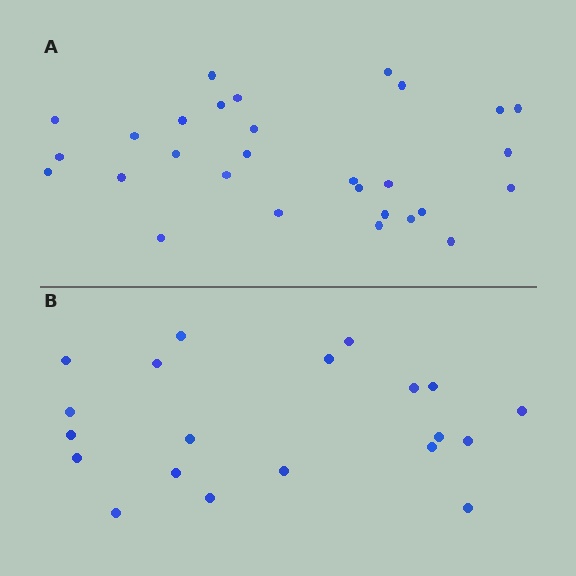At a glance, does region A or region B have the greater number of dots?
Region A (the top region) has more dots.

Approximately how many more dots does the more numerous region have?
Region A has roughly 8 or so more dots than region B.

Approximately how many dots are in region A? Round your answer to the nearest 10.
About 30 dots. (The exact count is 29, which rounds to 30.)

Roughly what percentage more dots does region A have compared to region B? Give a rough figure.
About 45% more.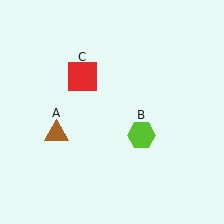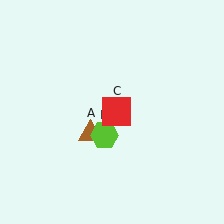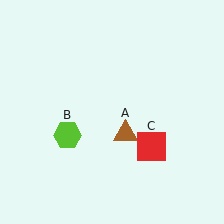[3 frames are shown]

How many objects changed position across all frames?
3 objects changed position: brown triangle (object A), lime hexagon (object B), red square (object C).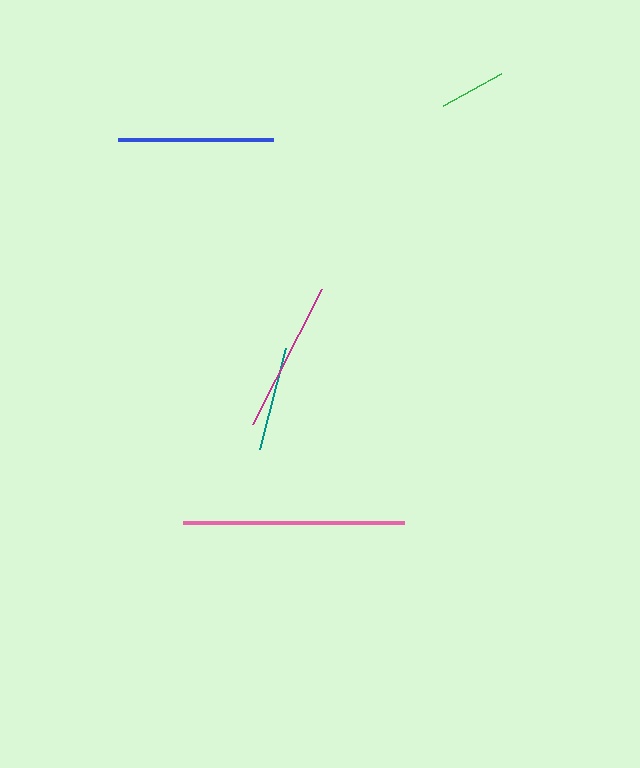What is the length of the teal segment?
The teal segment is approximately 104 pixels long.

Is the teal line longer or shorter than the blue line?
The blue line is longer than the teal line.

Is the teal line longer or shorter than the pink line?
The pink line is longer than the teal line.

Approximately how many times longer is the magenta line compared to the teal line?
The magenta line is approximately 1.5 times the length of the teal line.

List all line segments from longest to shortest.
From longest to shortest: pink, blue, magenta, teal, green.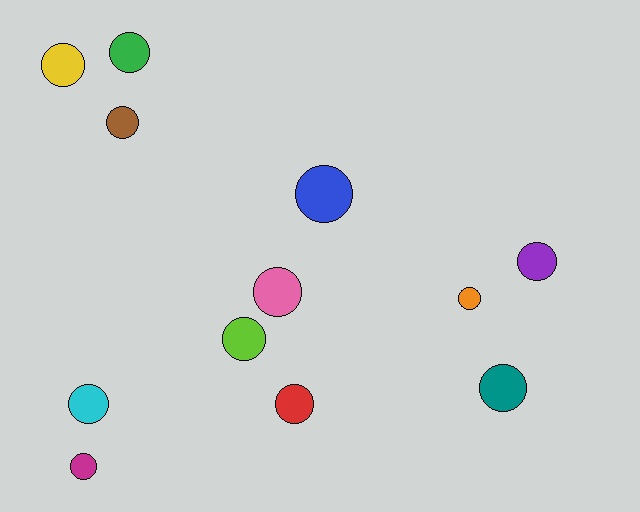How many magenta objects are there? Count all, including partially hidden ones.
There is 1 magenta object.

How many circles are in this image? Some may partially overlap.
There are 12 circles.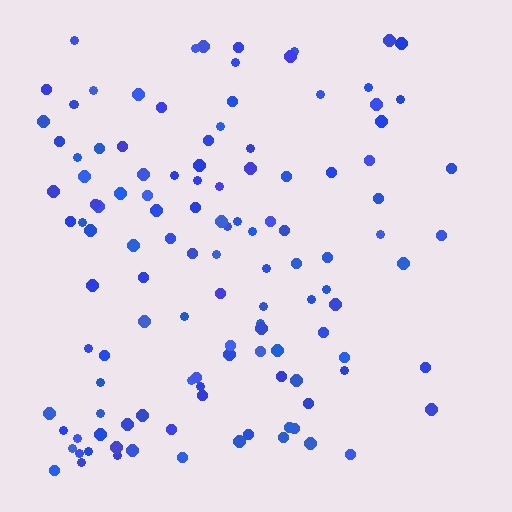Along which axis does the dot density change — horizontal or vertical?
Horizontal.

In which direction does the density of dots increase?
From right to left, with the left side densest.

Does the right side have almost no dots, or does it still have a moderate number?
Still a moderate number, just noticeably fewer than the left.